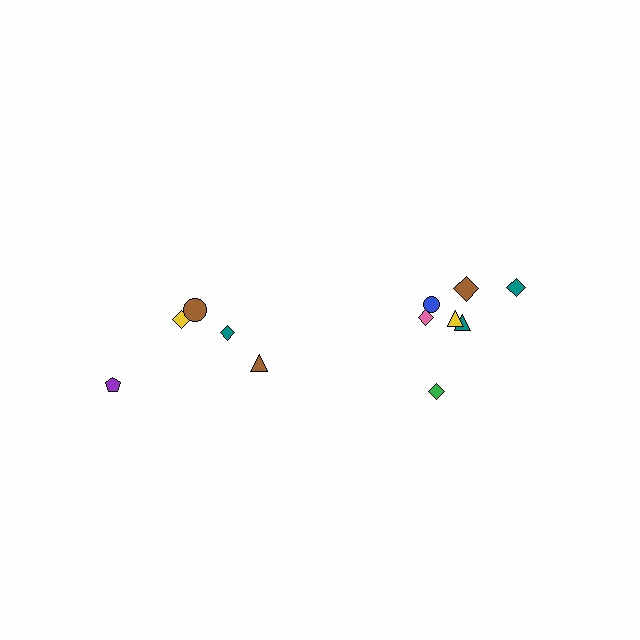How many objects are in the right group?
There are 7 objects.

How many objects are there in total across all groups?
There are 12 objects.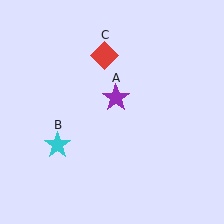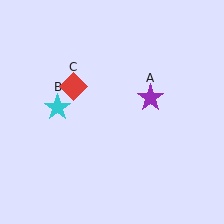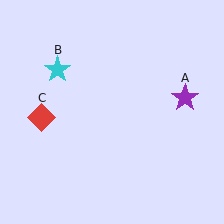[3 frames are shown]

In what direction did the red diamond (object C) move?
The red diamond (object C) moved down and to the left.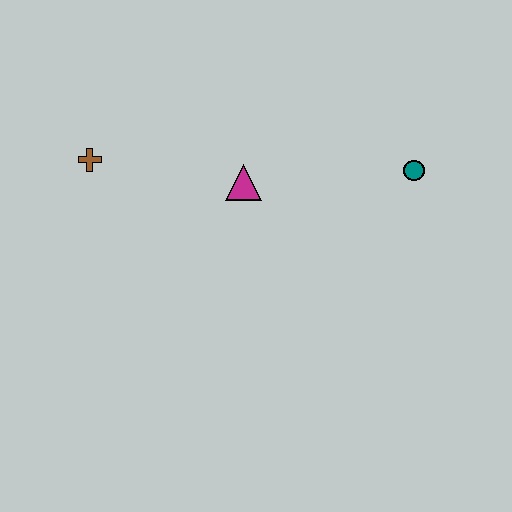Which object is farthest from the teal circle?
The brown cross is farthest from the teal circle.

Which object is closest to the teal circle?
The magenta triangle is closest to the teal circle.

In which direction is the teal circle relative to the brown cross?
The teal circle is to the right of the brown cross.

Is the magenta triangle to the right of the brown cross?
Yes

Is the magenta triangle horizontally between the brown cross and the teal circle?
Yes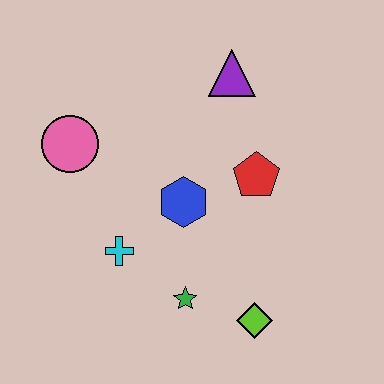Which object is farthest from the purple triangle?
The lime diamond is farthest from the purple triangle.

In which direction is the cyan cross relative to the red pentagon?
The cyan cross is to the left of the red pentagon.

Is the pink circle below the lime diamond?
No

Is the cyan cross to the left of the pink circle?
No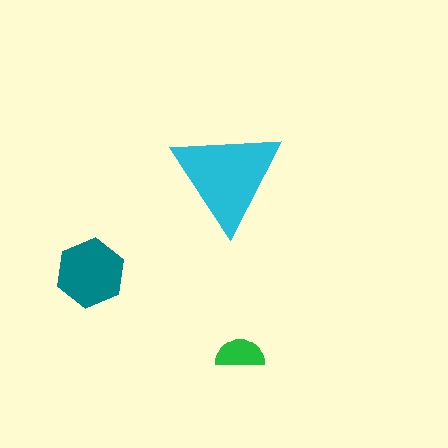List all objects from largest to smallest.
The cyan triangle, the teal hexagon, the green semicircle.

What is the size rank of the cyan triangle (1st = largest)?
1st.